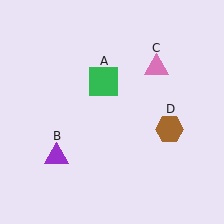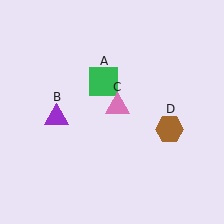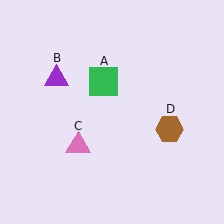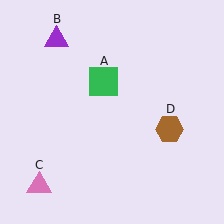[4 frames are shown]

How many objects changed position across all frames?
2 objects changed position: purple triangle (object B), pink triangle (object C).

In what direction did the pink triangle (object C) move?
The pink triangle (object C) moved down and to the left.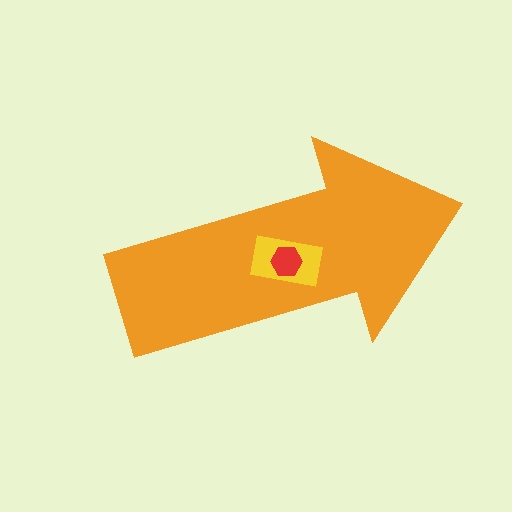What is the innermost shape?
The red hexagon.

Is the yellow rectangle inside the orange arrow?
Yes.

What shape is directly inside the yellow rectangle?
The red hexagon.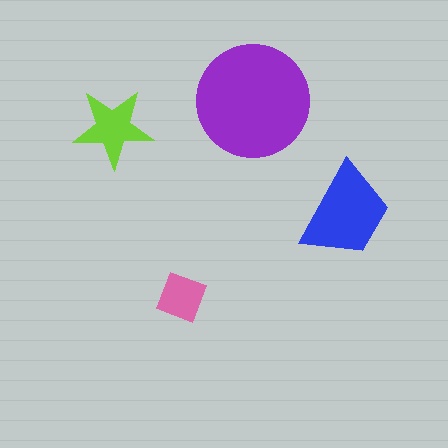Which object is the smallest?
The pink diamond.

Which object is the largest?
The purple circle.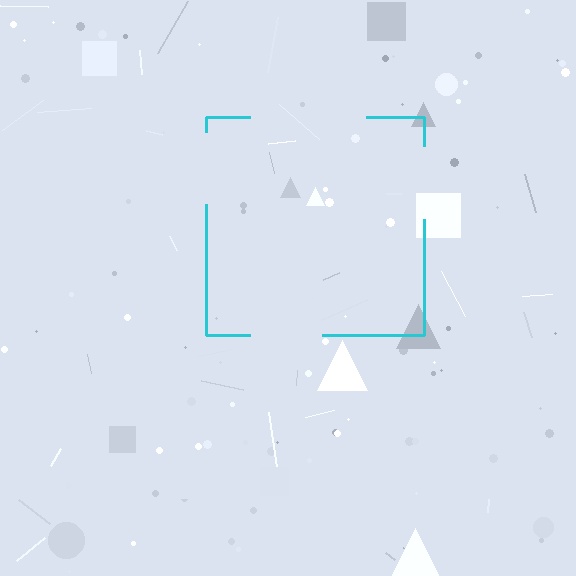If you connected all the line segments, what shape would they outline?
They would outline a square.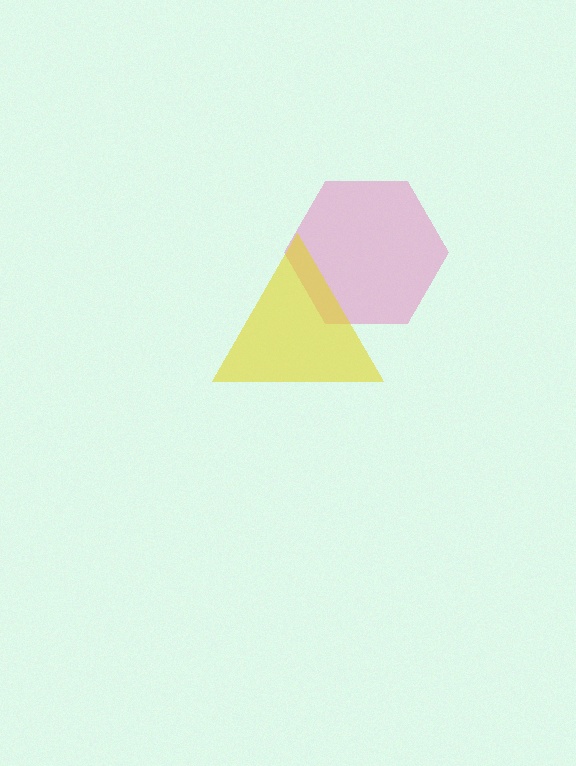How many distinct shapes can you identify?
There are 2 distinct shapes: a pink hexagon, a yellow triangle.